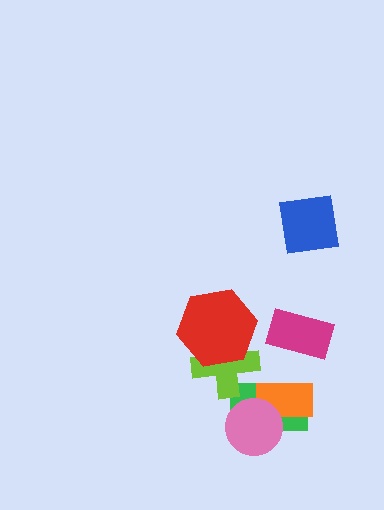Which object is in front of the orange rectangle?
The pink circle is in front of the orange rectangle.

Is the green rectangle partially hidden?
Yes, it is partially covered by another shape.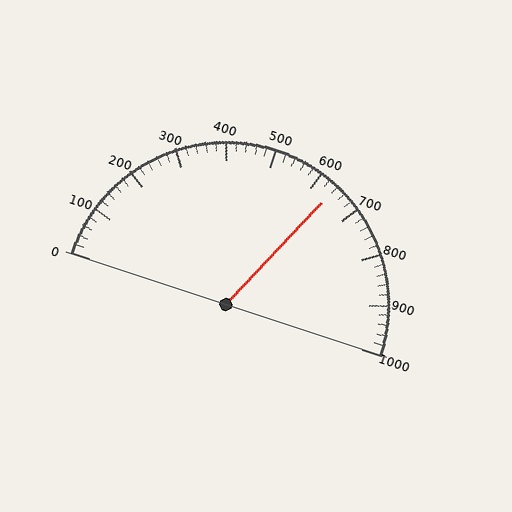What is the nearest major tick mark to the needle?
The nearest major tick mark is 600.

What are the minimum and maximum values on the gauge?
The gauge ranges from 0 to 1000.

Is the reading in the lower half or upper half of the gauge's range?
The reading is in the upper half of the range (0 to 1000).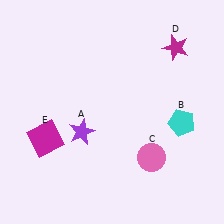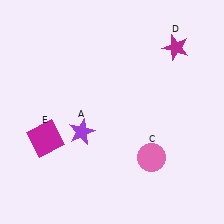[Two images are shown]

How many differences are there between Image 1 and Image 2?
There is 1 difference between the two images.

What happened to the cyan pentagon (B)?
The cyan pentagon (B) was removed in Image 2. It was in the bottom-right area of Image 1.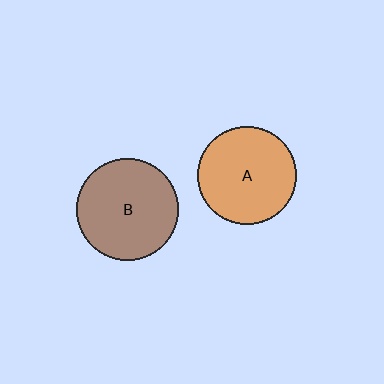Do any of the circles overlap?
No, none of the circles overlap.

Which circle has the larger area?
Circle B (brown).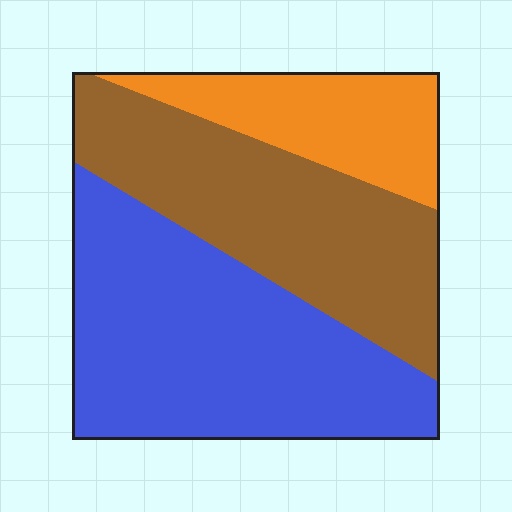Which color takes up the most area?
Blue, at roughly 45%.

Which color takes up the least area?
Orange, at roughly 20%.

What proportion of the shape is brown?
Brown takes up about three eighths (3/8) of the shape.